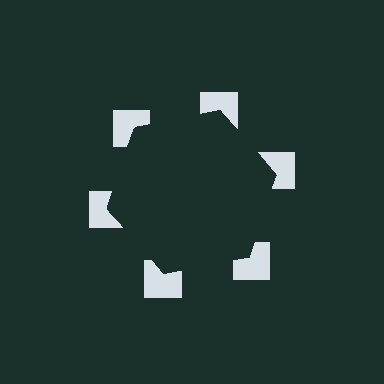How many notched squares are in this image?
There are 6 — one at each vertex of the illusory hexagon.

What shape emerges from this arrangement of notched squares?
An illusory hexagon — its edges are inferred from the aligned wedge cuts in the notched squares, not physically drawn.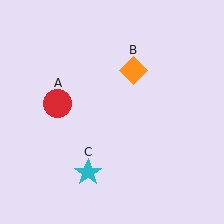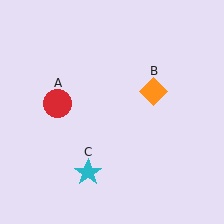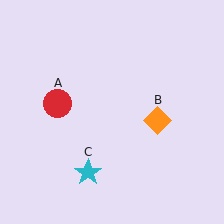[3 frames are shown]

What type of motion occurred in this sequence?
The orange diamond (object B) rotated clockwise around the center of the scene.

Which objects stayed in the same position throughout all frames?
Red circle (object A) and cyan star (object C) remained stationary.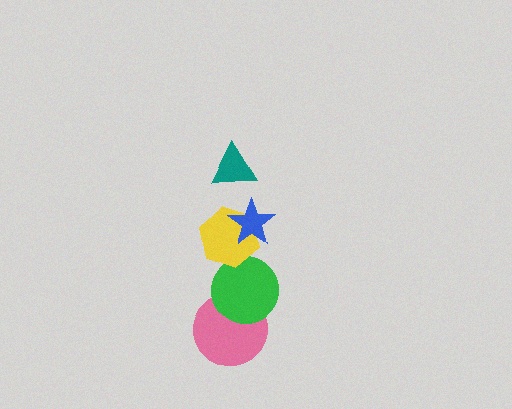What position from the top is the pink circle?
The pink circle is 5th from the top.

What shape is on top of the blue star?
The teal triangle is on top of the blue star.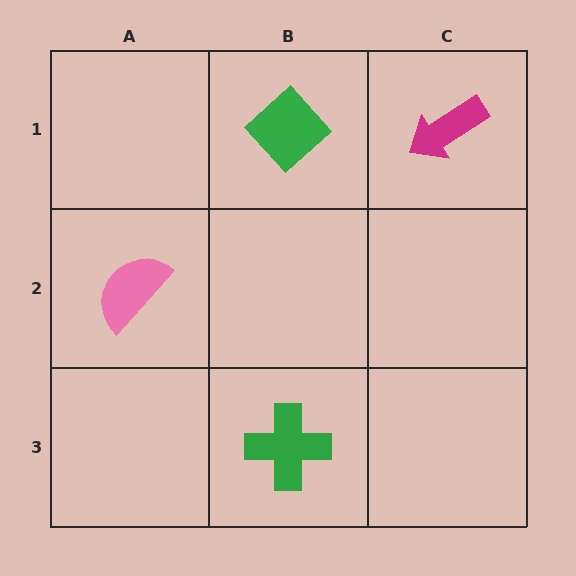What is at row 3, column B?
A green cross.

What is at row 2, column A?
A pink semicircle.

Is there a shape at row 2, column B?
No, that cell is empty.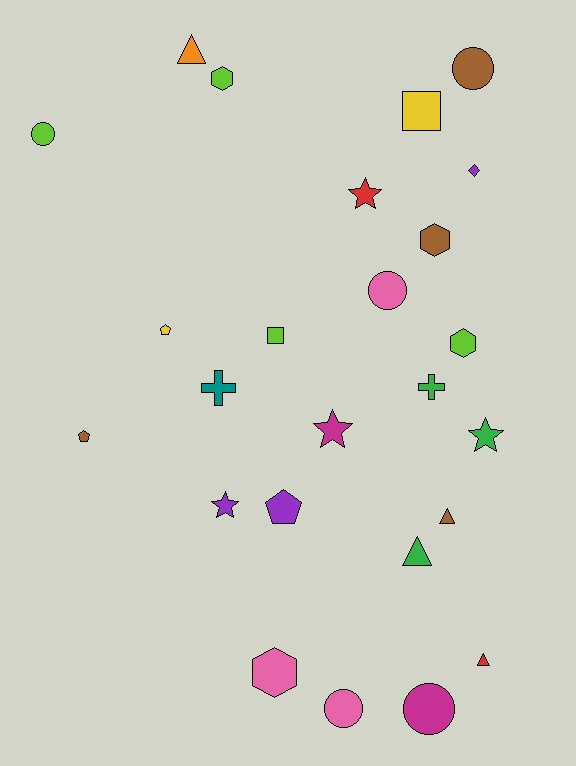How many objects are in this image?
There are 25 objects.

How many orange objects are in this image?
There is 1 orange object.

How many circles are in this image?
There are 5 circles.